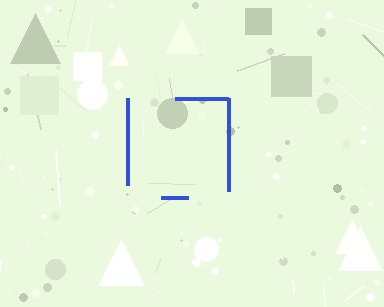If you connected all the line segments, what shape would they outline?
They would outline a square.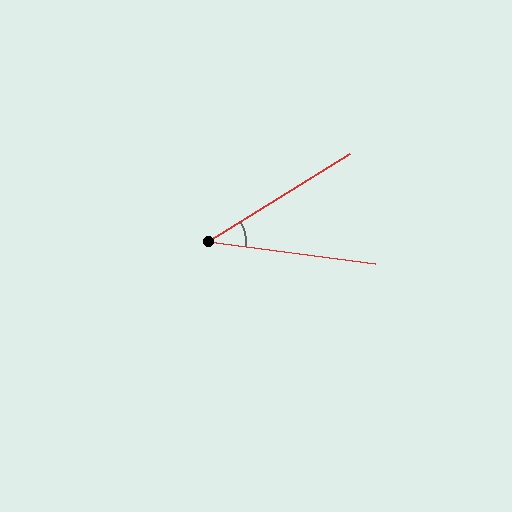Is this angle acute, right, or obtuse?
It is acute.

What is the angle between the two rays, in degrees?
Approximately 39 degrees.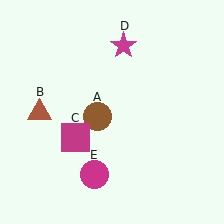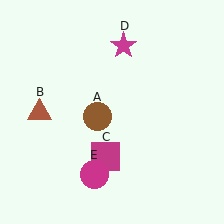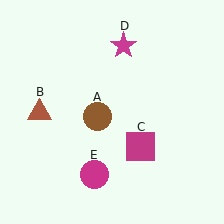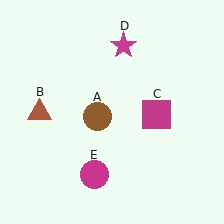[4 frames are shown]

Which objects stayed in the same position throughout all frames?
Brown circle (object A) and brown triangle (object B) and magenta star (object D) and magenta circle (object E) remained stationary.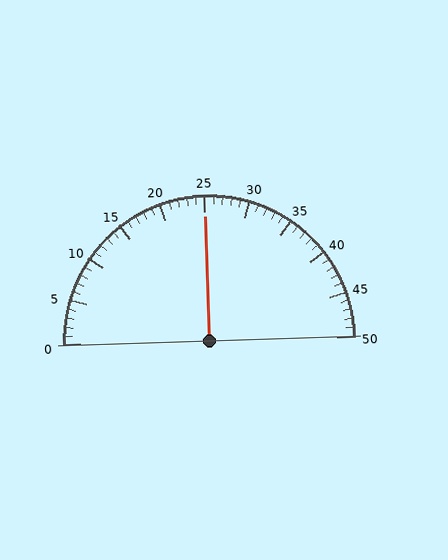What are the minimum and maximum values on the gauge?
The gauge ranges from 0 to 50.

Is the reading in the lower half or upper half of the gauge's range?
The reading is in the upper half of the range (0 to 50).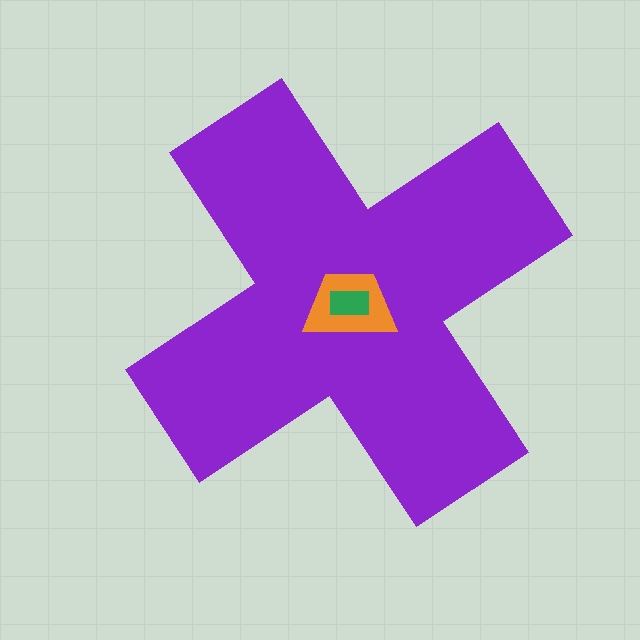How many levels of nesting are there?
3.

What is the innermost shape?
The green rectangle.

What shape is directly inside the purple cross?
The orange trapezoid.